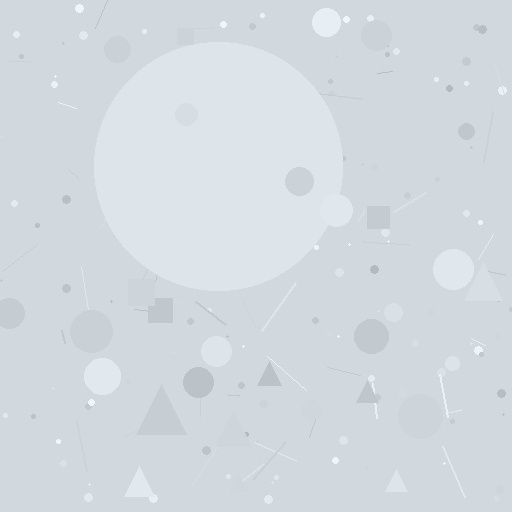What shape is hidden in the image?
A circle is hidden in the image.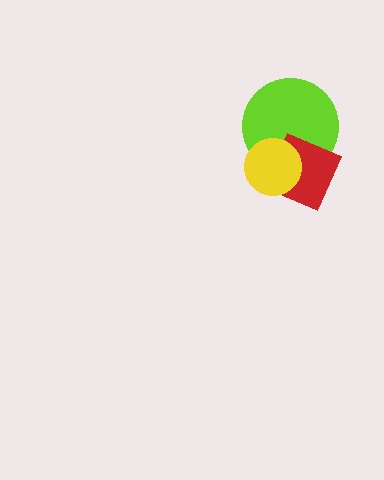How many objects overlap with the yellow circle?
2 objects overlap with the yellow circle.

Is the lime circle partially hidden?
Yes, it is partially covered by another shape.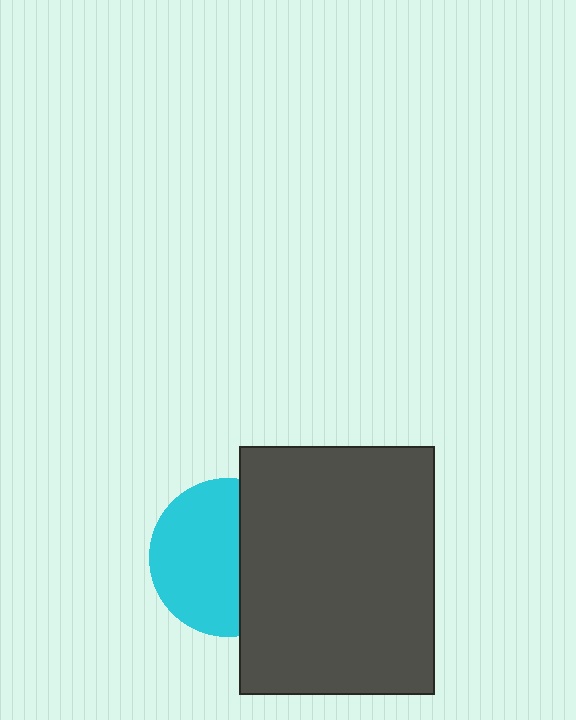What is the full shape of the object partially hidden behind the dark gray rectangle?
The partially hidden object is a cyan circle.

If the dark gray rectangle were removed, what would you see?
You would see the complete cyan circle.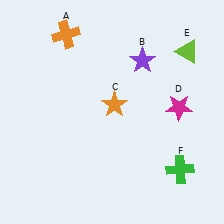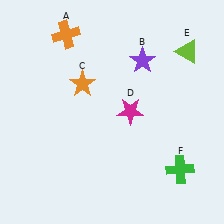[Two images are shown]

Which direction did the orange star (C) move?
The orange star (C) moved left.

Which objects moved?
The objects that moved are: the orange star (C), the magenta star (D).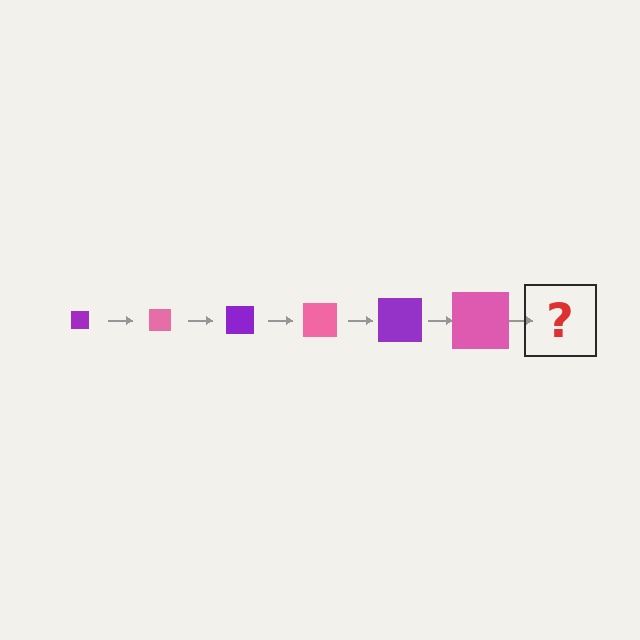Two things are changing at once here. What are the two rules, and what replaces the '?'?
The two rules are that the square grows larger each step and the color cycles through purple and pink. The '?' should be a purple square, larger than the previous one.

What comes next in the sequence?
The next element should be a purple square, larger than the previous one.